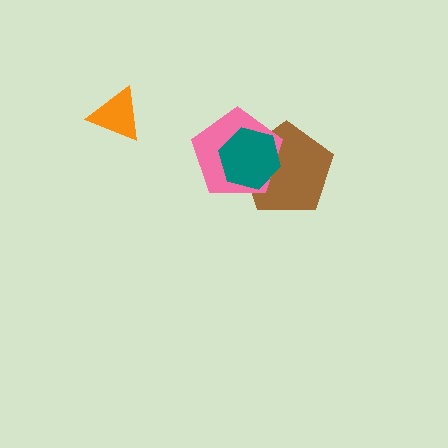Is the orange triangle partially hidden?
No, no other shape covers it.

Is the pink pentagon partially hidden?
Yes, it is partially covered by another shape.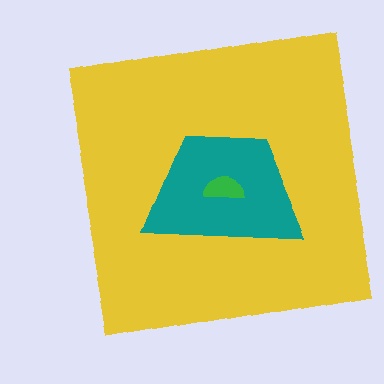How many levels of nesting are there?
3.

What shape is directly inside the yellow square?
The teal trapezoid.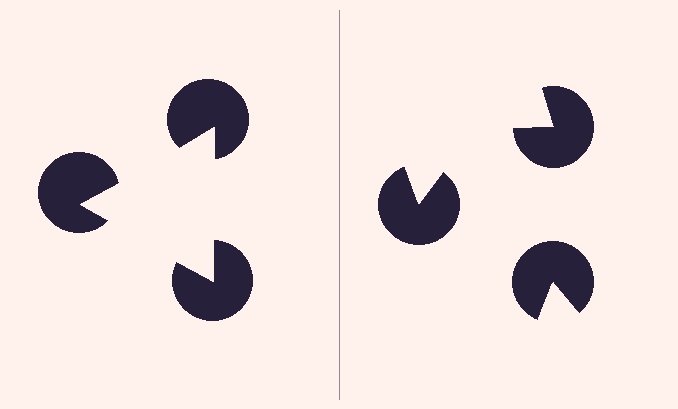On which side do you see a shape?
An illusory triangle appears on the left side. On the right side the wedge cuts are rotated, so no coherent shape forms.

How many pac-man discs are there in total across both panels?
6 — 3 on each side.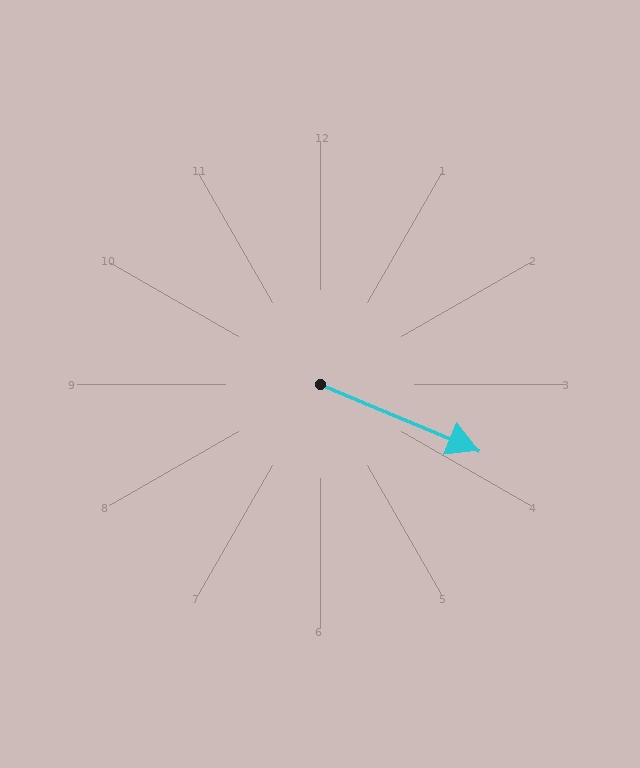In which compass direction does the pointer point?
Southeast.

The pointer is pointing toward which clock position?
Roughly 4 o'clock.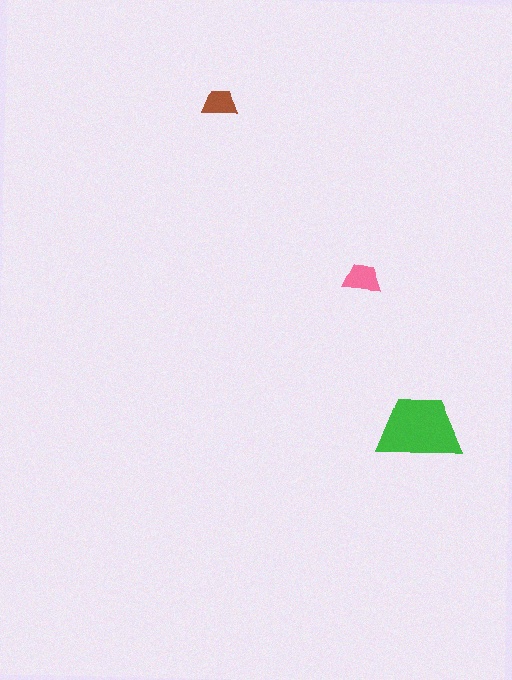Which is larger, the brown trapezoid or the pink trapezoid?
The pink one.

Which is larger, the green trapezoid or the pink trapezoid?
The green one.